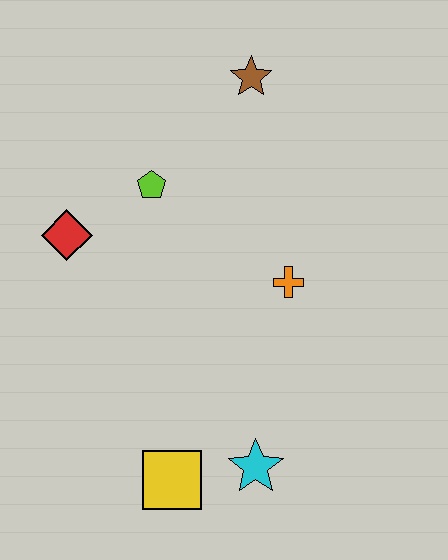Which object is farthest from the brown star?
The yellow square is farthest from the brown star.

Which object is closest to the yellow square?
The cyan star is closest to the yellow square.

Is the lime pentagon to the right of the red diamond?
Yes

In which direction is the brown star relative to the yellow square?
The brown star is above the yellow square.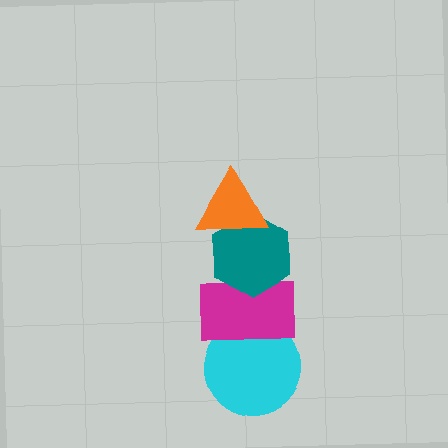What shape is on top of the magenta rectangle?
The teal hexagon is on top of the magenta rectangle.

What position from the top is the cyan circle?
The cyan circle is 4th from the top.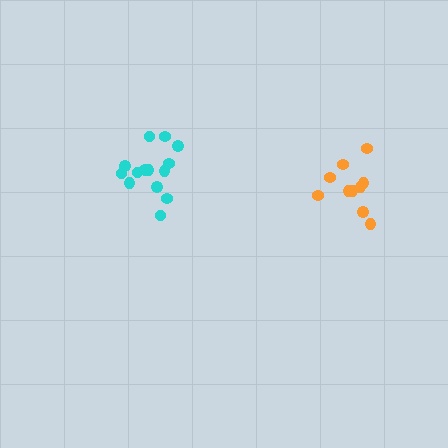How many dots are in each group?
Group 1: 14 dots, Group 2: 10 dots (24 total).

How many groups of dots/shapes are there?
There are 2 groups.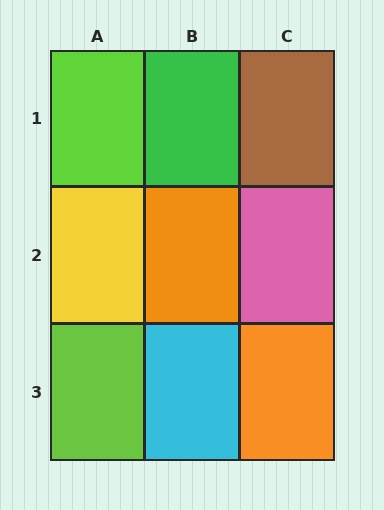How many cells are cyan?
1 cell is cyan.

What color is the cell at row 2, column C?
Pink.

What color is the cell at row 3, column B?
Cyan.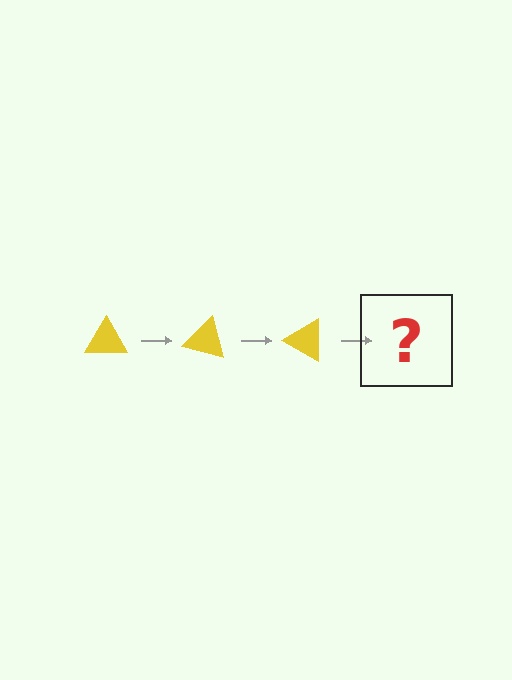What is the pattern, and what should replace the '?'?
The pattern is that the triangle rotates 15 degrees each step. The '?' should be a yellow triangle rotated 45 degrees.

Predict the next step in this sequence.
The next step is a yellow triangle rotated 45 degrees.